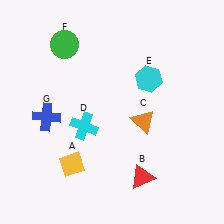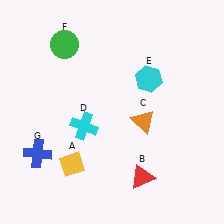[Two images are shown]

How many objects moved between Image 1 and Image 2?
1 object moved between the two images.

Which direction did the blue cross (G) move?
The blue cross (G) moved down.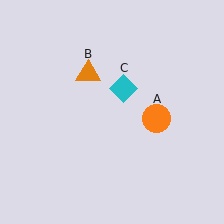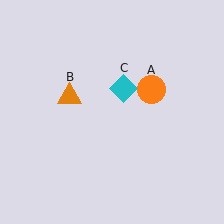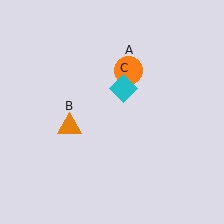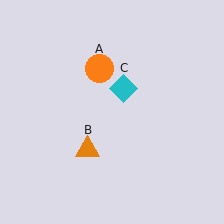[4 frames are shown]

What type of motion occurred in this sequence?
The orange circle (object A), orange triangle (object B) rotated counterclockwise around the center of the scene.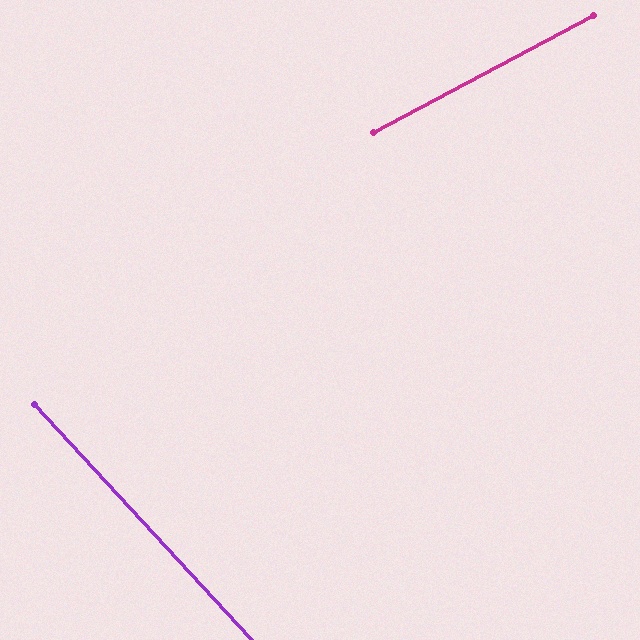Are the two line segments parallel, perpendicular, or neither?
Neither parallel nor perpendicular — they differ by about 75°.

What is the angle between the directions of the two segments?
Approximately 75 degrees.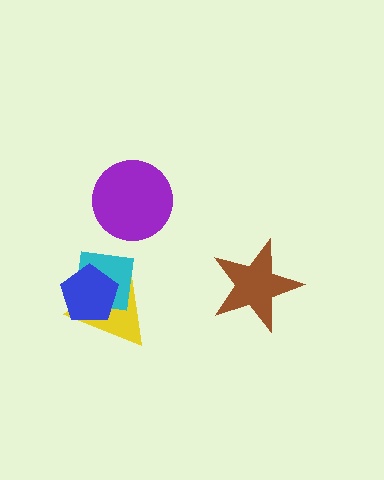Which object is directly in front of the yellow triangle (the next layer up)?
The cyan square is directly in front of the yellow triangle.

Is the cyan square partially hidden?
Yes, it is partially covered by another shape.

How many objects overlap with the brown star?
0 objects overlap with the brown star.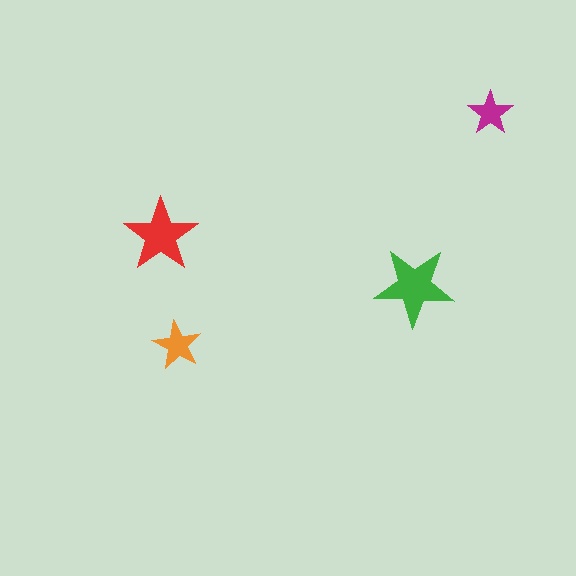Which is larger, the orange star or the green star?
The green one.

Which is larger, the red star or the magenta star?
The red one.